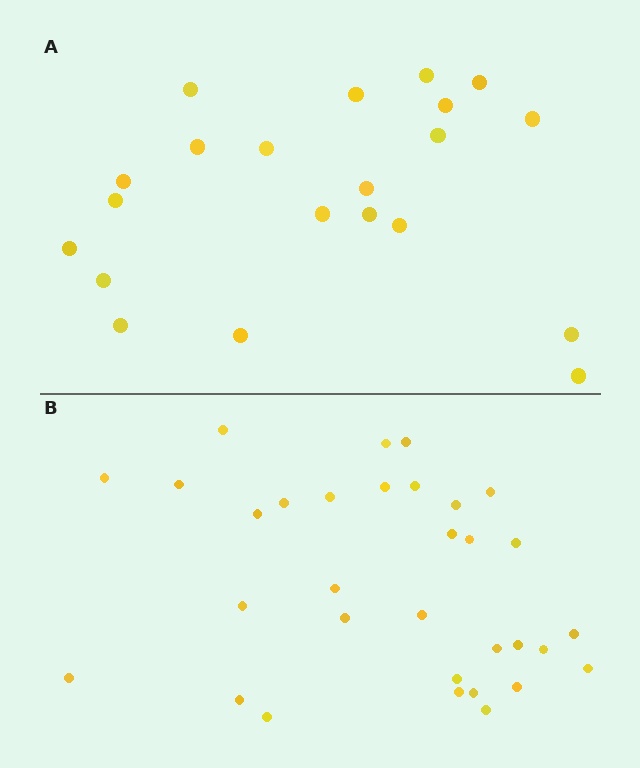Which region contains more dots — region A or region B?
Region B (the bottom region) has more dots.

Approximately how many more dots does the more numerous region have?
Region B has roughly 12 or so more dots than region A.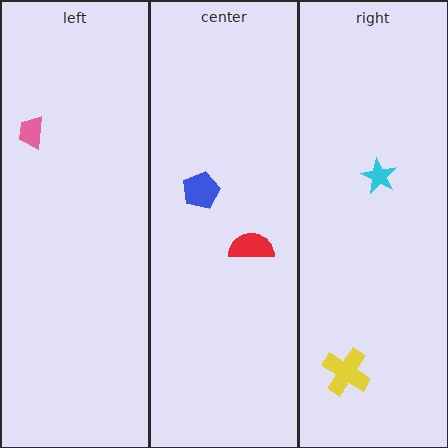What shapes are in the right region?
The yellow cross, the cyan star.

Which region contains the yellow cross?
The right region.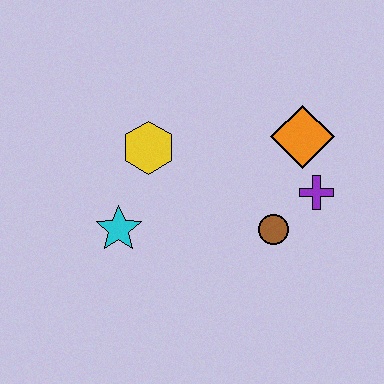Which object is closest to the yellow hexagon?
The cyan star is closest to the yellow hexagon.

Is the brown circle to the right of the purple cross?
No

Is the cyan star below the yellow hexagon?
Yes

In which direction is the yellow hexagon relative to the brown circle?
The yellow hexagon is to the left of the brown circle.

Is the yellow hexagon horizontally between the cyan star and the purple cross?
Yes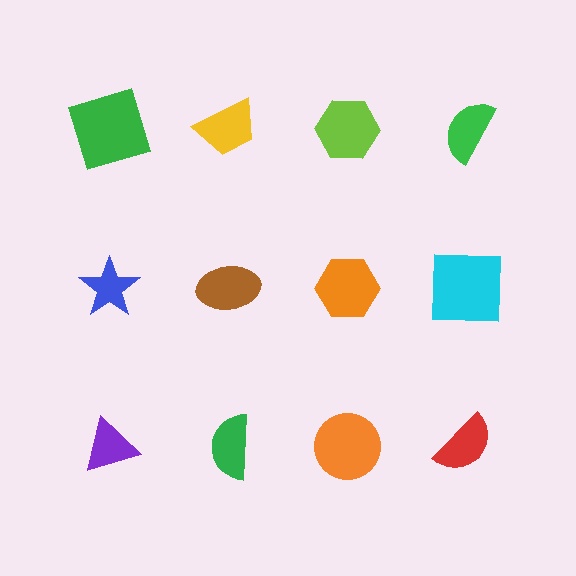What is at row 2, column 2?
A brown ellipse.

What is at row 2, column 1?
A blue star.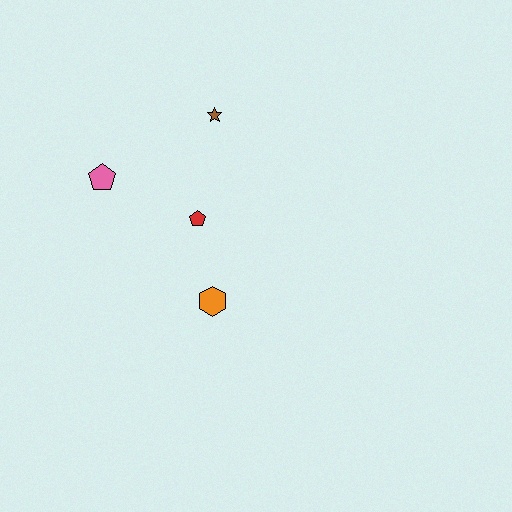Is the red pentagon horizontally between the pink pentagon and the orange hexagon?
Yes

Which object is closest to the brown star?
The red pentagon is closest to the brown star.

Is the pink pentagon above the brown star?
No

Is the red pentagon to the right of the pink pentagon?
Yes